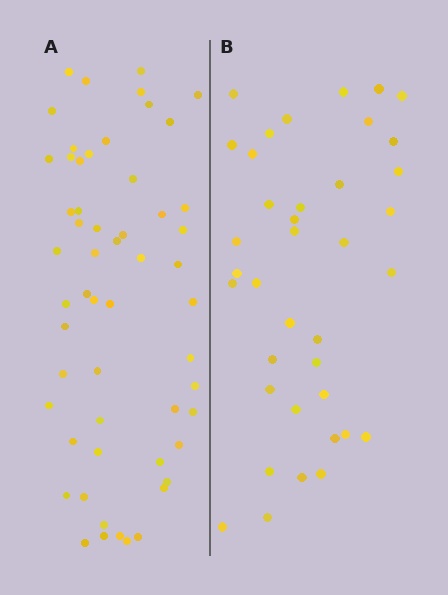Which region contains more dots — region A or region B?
Region A (the left region) has more dots.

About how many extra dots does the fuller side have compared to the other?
Region A has approximately 20 more dots than region B.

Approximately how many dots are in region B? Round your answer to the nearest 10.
About 40 dots. (The exact count is 38, which rounds to 40.)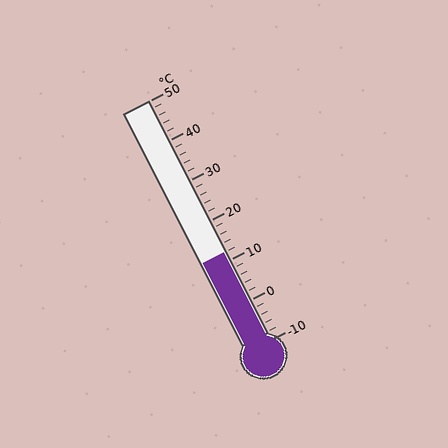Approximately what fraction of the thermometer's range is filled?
The thermometer is filled to approximately 35% of its range.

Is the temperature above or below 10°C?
The temperature is above 10°C.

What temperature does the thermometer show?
The thermometer shows approximately 12°C.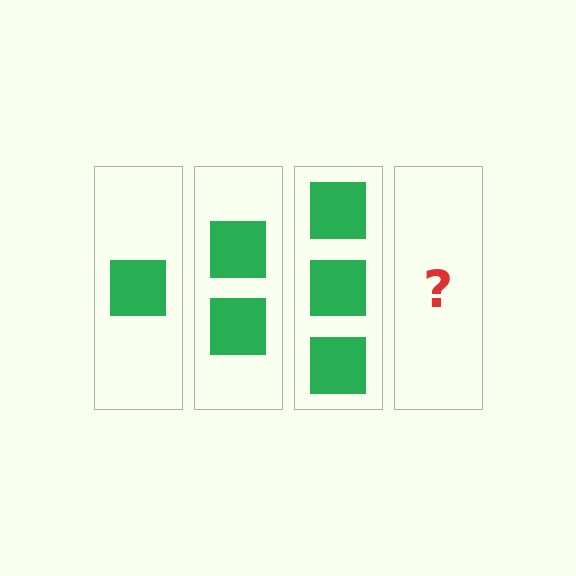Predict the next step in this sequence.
The next step is 4 squares.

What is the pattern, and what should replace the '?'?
The pattern is that each step adds one more square. The '?' should be 4 squares.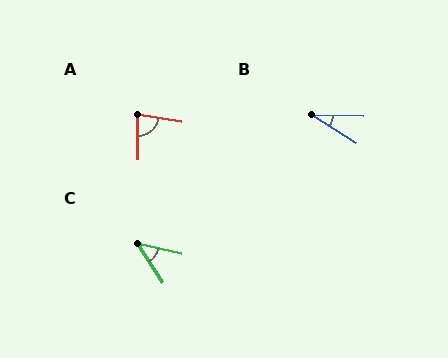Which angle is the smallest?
B, at approximately 31 degrees.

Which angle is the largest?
A, at approximately 81 degrees.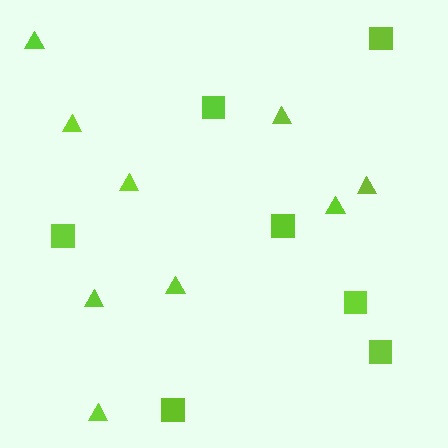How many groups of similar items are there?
There are 2 groups: one group of squares (7) and one group of triangles (9).